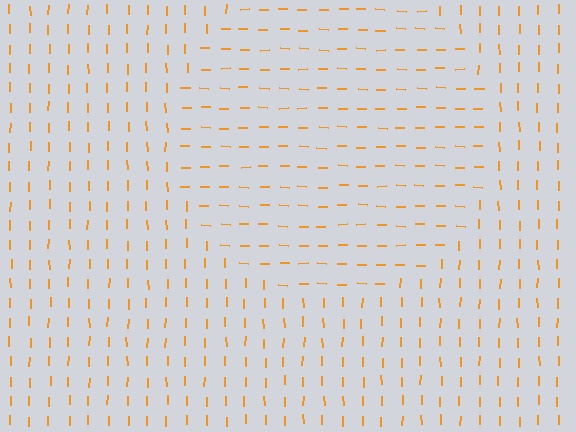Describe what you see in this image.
The image is filled with small orange line segments. A circle region in the image has lines oriented differently from the surrounding lines, creating a visible texture boundary.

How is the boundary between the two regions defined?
The boundary is defined purely by a change in line orientation (approximately 89 degrees difference). All lines are the same color and thickness.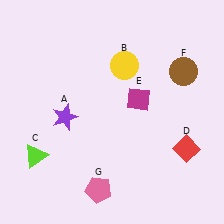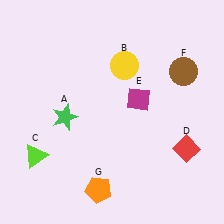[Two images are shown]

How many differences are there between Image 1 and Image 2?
There are 2 differences between the two images.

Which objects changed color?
A changed from purple to green. G changed from pink to orange.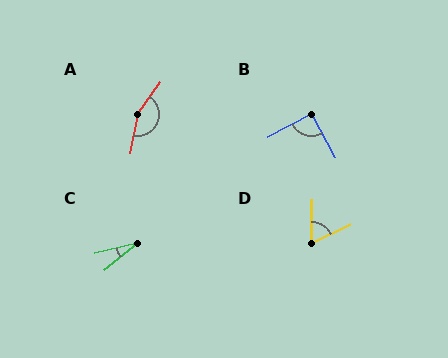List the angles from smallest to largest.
C (25°), D (64°), B (91°), A (156°).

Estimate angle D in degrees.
Approximately 64 degrees.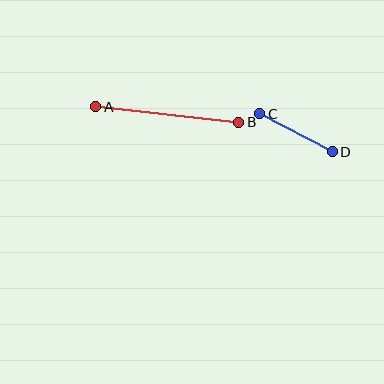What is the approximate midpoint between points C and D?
The midpoint is at approximately (296, 133) pixels.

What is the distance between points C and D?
The distance is approximately 82 pixels.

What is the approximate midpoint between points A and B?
The midpoint is at approximately (167, 114) pixels.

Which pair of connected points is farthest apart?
Points A and B are farthest apart.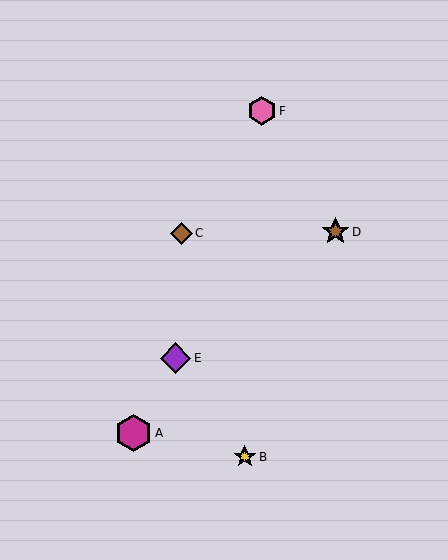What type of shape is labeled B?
Shape B is a yellow star.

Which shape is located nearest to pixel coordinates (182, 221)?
The brown diamond (labeled C) at (181, 233) is nearest to that location.